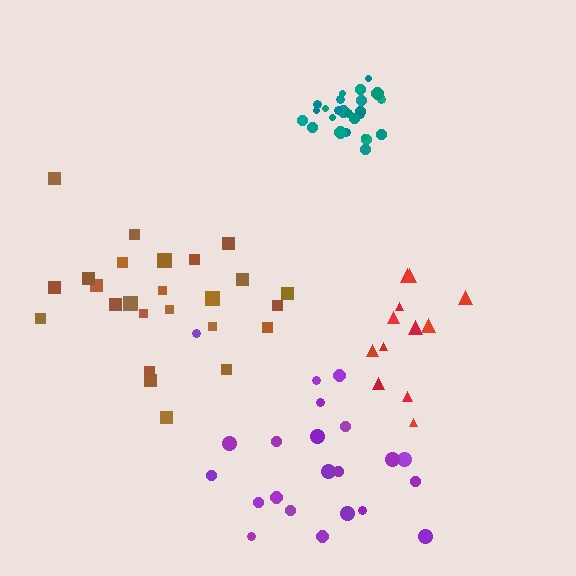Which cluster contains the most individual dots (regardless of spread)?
Teal (25).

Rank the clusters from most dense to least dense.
teal, brown, purple, red.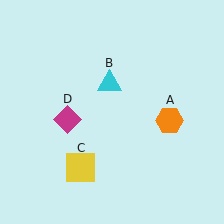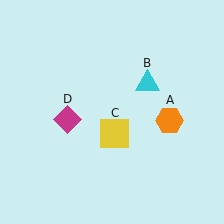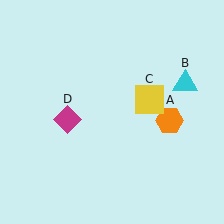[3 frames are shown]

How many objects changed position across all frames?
2 objects changed position: cyan triangle (object B), yellow square (object C).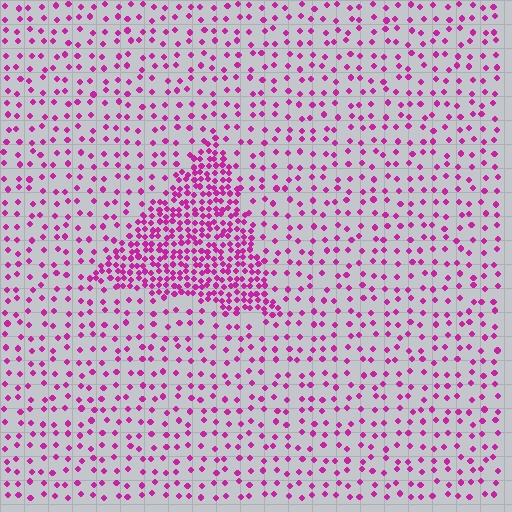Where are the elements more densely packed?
The elements are more densely packed inside the triangle boundary.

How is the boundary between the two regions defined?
The boundary is defined by a change in element density (approximately 3.0x ratio). All elements are the same color, size, and shape.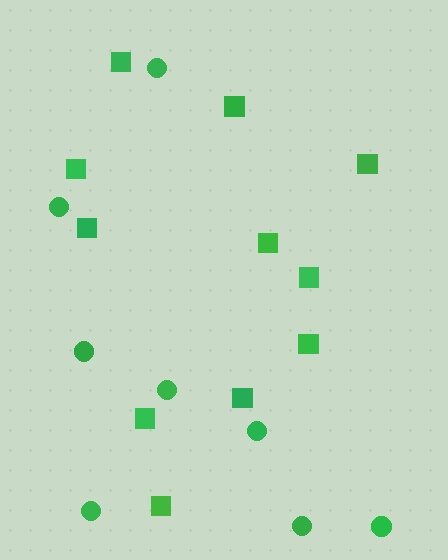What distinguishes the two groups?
There are 2 groups: one group of squares (11) and one group of circles (8).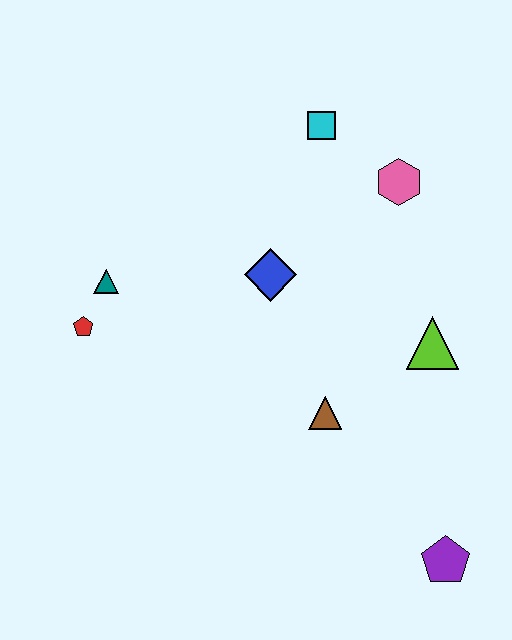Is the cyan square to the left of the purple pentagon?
Yes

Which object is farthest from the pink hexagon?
The purple pentagon is farthest from the pink hexagon.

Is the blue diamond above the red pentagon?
Yes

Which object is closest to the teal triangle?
The red pentagon is closest to the teal triangle.